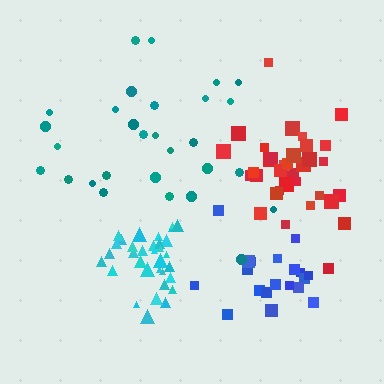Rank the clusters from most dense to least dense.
cyan, red, blue, teal.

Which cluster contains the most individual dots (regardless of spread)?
Cyan (34).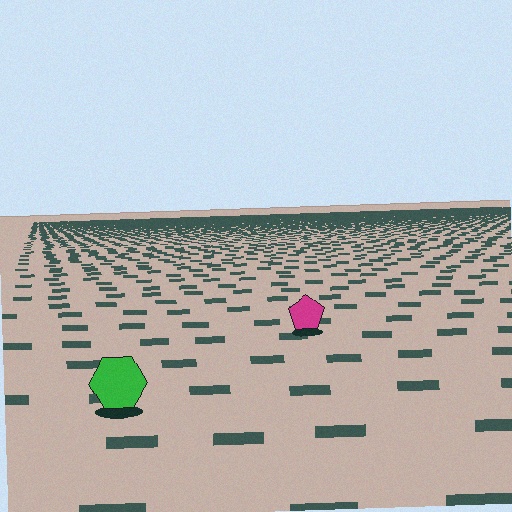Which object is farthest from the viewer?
The magenta pentagon is farthest from the viewer. It appears smaller and the ground texture around it is denser.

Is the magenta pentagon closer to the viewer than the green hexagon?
No. The green hexagon is closer — you can tell from the texture gradient: the ground texture is coarser near it.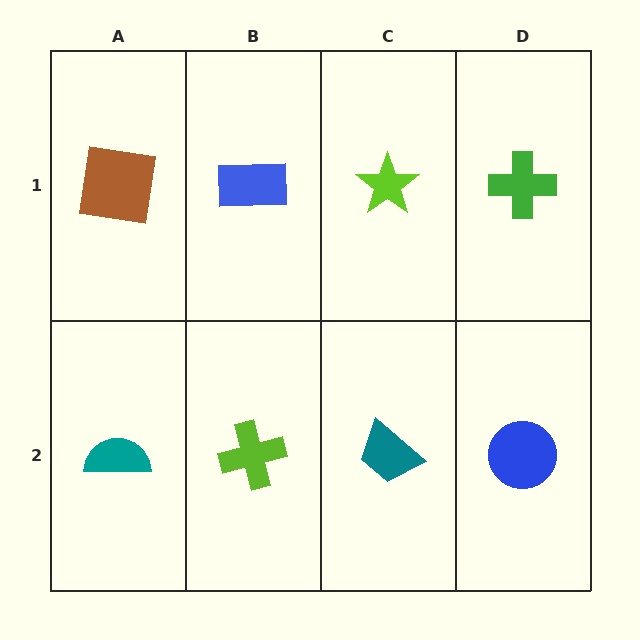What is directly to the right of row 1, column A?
A blue rectangle.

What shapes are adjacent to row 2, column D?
A green cross (row 1, column D), a teal trapezoid (row 2, column C).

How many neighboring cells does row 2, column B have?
3.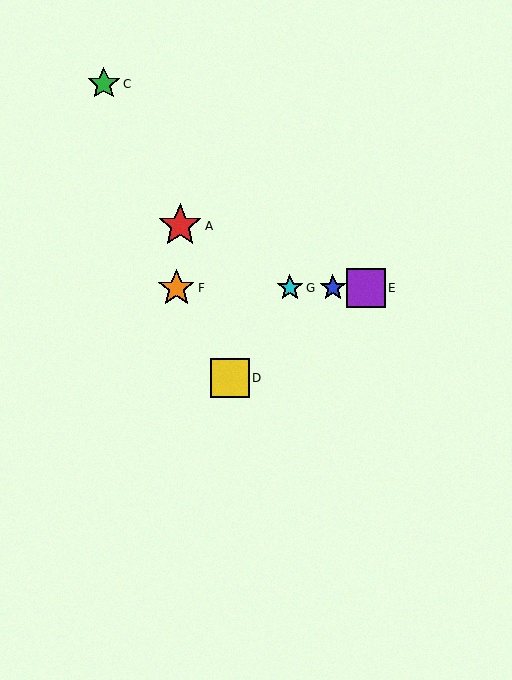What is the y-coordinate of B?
Object B is at y≈288.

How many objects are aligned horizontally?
4 objects (B, E, F, G) are aligned horizontally.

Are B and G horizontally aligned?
Yes, both are at y≈288.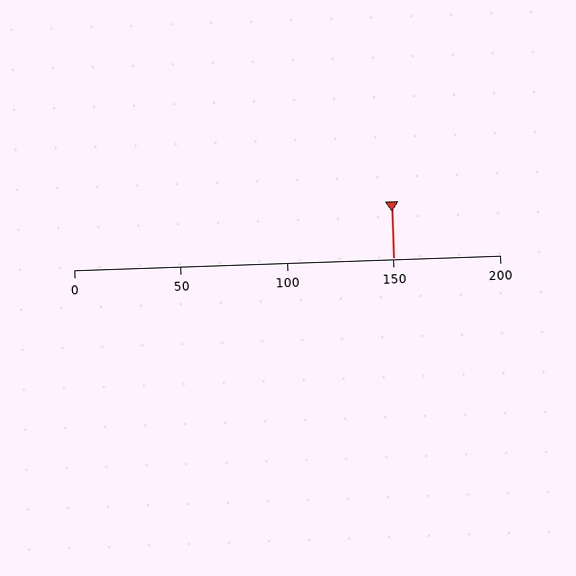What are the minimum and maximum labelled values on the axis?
The axis runs from 0 to 200.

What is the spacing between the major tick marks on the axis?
The major ticks are spaced 50 apart.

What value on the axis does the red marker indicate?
The marker indicates approximately 150.